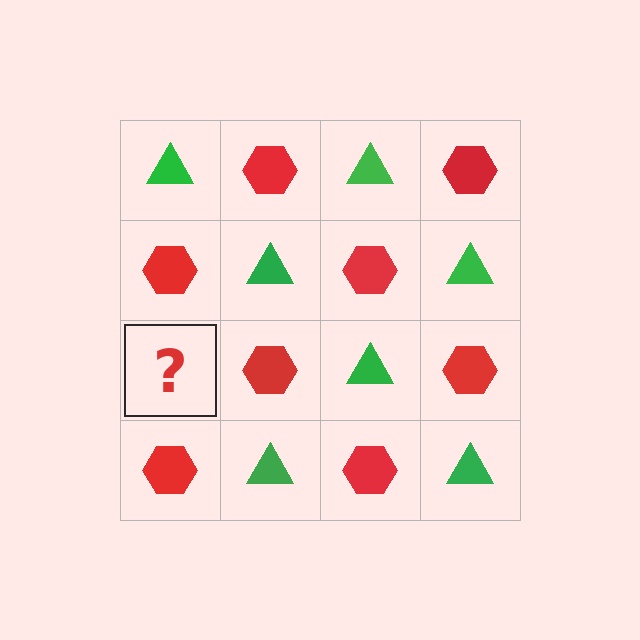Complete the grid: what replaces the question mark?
The question mark should be replaced with a green triangle.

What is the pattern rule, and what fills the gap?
The rule is that it alternates green triangle and red hexagon in a checkerboard pattern. The gap should be filled with a green triangle.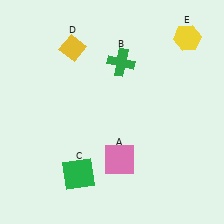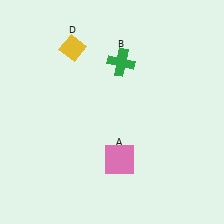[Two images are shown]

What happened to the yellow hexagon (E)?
The yellow hexagon (E) was removed in Image 2. It was in the top-right area of Image 1.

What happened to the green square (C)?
The green square (C) was removed in Image 2. It was in the bottom-left area of Image 1.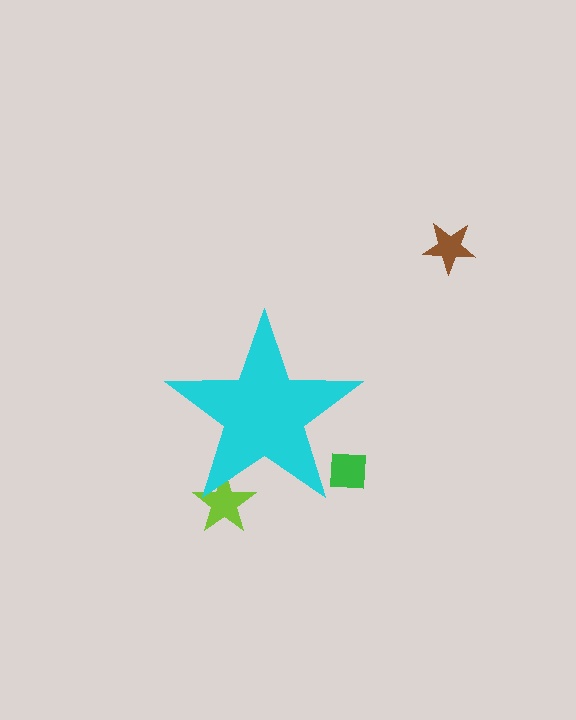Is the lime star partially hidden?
Yes, the lime star is partially hidden behind the cyan star.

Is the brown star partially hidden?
No, the brown star is fully visible.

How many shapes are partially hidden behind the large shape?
2 shapes are partially hidden.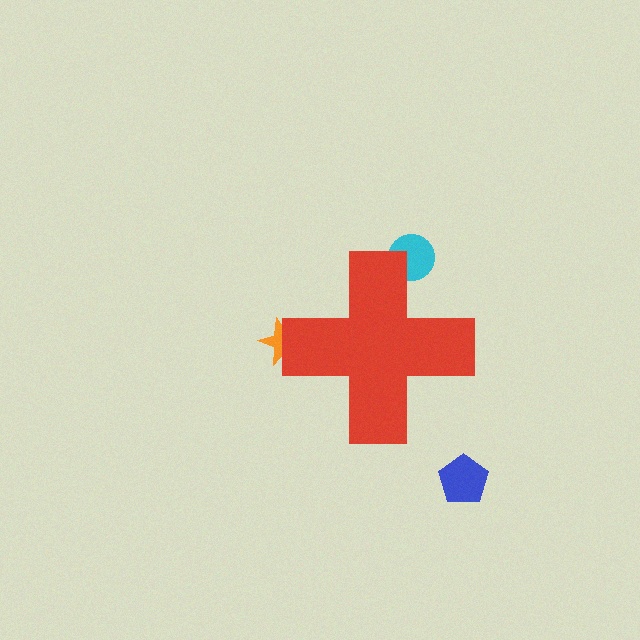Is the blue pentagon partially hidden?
No, the blue pentagon is fully visible.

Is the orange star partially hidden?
Yes, the orange star is partially hidden behind the red cross.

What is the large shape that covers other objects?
A red cross.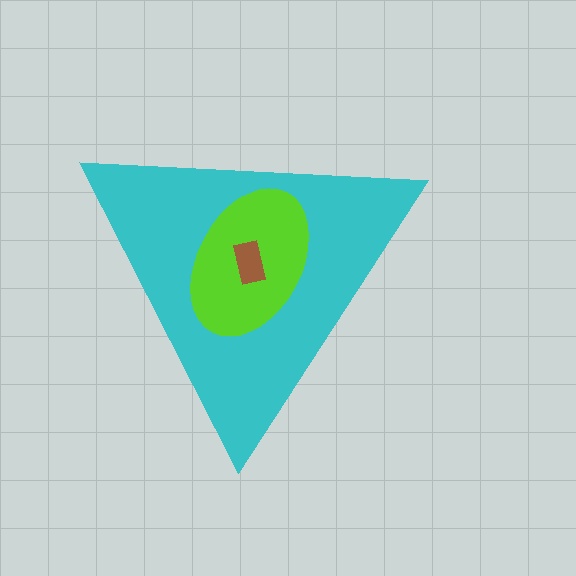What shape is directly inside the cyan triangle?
The lime ellipse.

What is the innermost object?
The brown rectangle.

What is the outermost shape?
The cyan triangle.